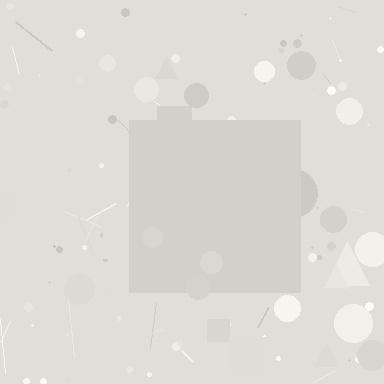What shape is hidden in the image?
A square is hidden in the image.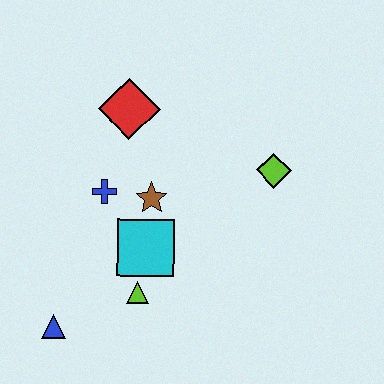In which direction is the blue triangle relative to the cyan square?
The blue triangle is to the left of the cyan square.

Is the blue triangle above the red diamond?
No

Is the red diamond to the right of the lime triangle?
No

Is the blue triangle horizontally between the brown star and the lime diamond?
No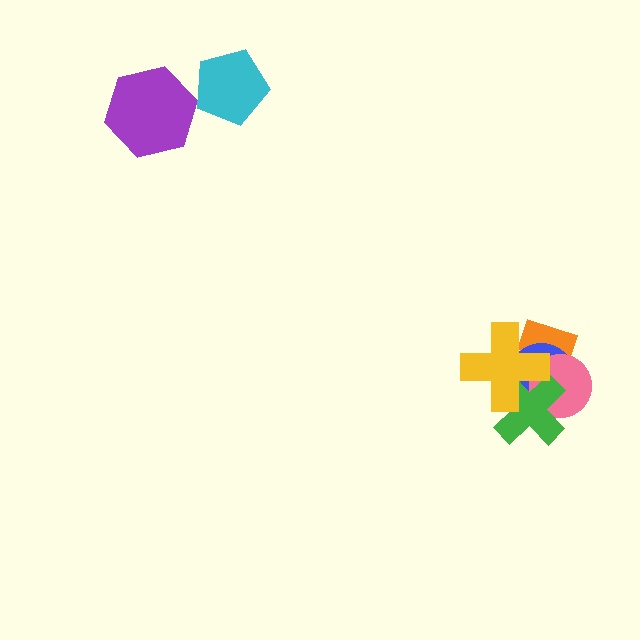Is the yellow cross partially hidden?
No, no other shape covers it.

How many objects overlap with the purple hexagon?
0 objects overlap with the purple hexagon.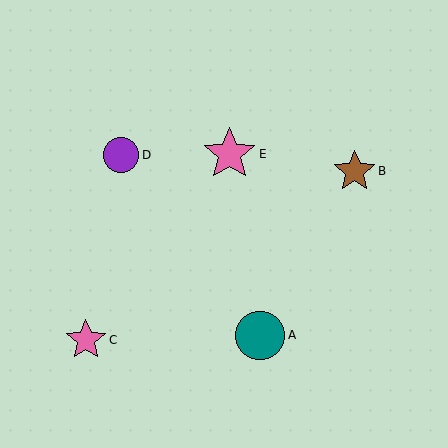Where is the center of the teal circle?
The center of the teal circle is at (260, 335).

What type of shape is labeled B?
Shape B is a brown star.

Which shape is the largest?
The pink star (labeled E) is the largest.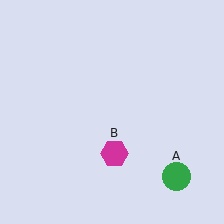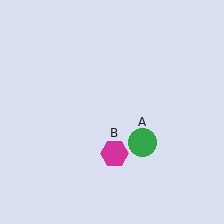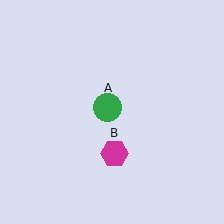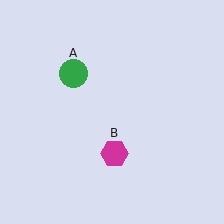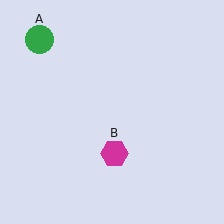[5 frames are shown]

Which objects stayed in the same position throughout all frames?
Magenta hexagon (object B) remained stationary.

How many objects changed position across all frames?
1 object changed position: green circle (object A).